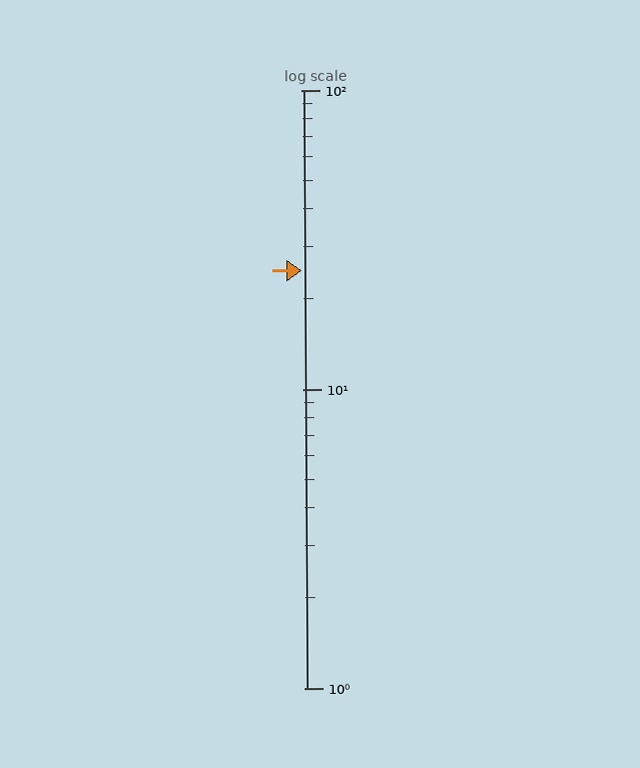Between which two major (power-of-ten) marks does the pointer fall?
The pointer is between 10 and 100.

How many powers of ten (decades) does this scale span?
The scale spans 2 decades, from 1 to 100.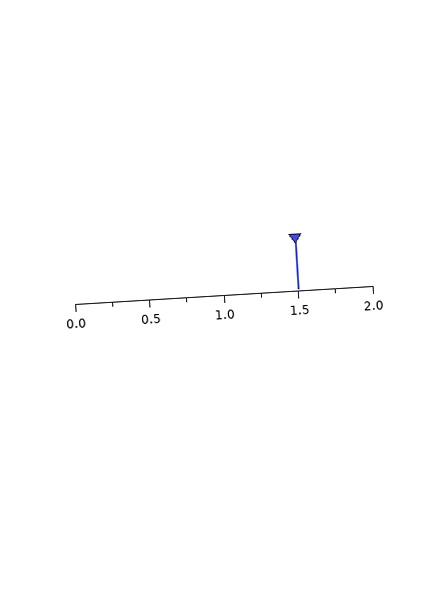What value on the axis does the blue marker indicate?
The marker indicates approximately 1.5.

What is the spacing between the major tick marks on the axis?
The major ticks are spaced 0.5 apart.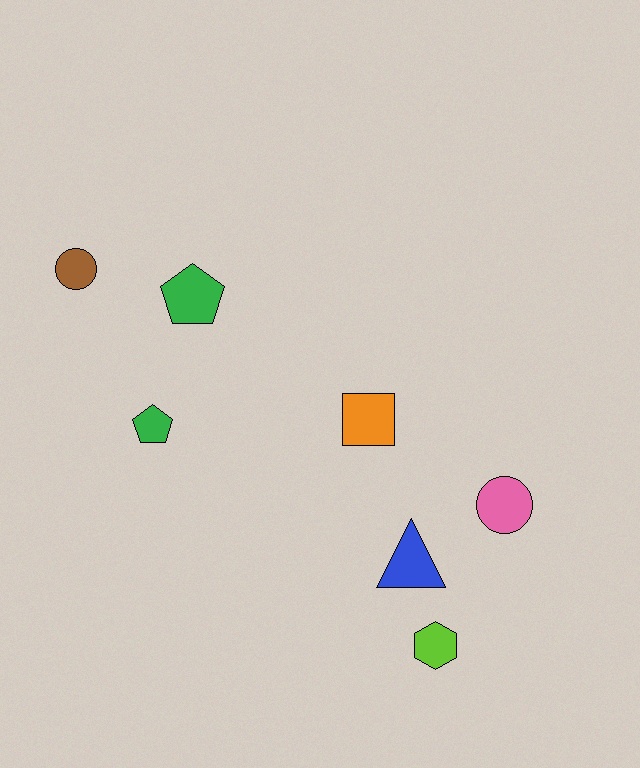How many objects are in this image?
There are 7 objects.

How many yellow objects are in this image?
There are no yellow objects.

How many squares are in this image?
There is 1 square.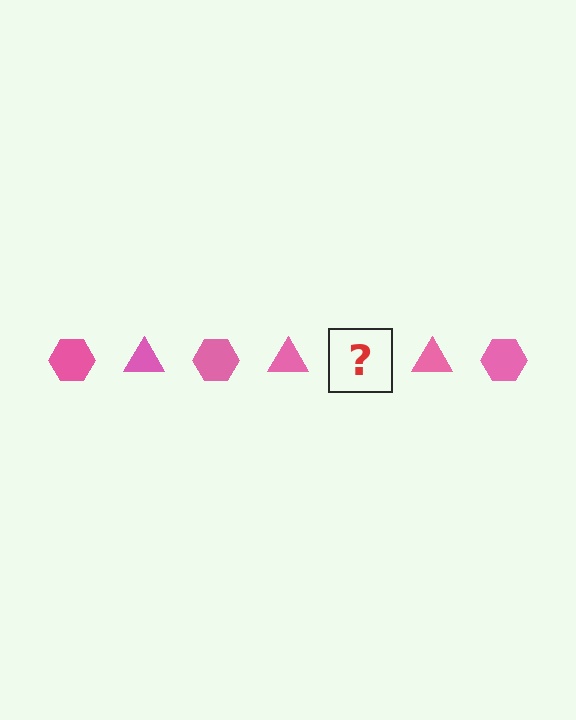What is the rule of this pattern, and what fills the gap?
The rule is that the pattern cycles through hexagon, triangle shapes in pink. The gap should be filled with a pink hexagon.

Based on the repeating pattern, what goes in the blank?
The blank should be a pink hexagon.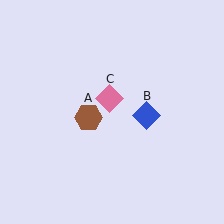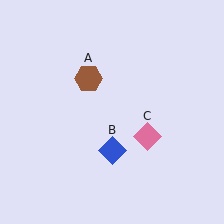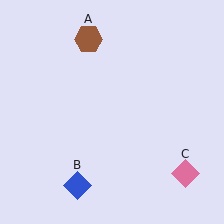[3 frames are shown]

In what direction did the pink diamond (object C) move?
The pink diamond (object C) moved down and to the right.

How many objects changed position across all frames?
3 objects changed position: brown hexagon (object A), blue diamond (object B), pink diamond (object C).